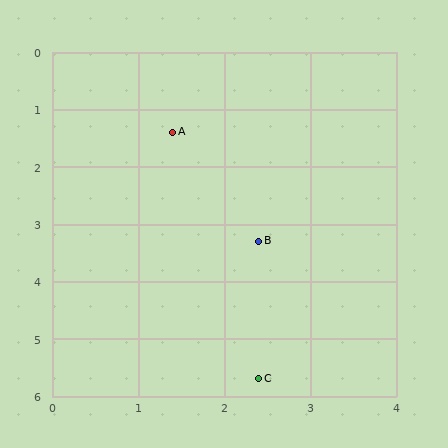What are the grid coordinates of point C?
Point C is at approximately (2.4, 5.7).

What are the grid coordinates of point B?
Point B is at approximately (2.4, 3.3).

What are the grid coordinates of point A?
Point A is at approximately (1.4, 1.4).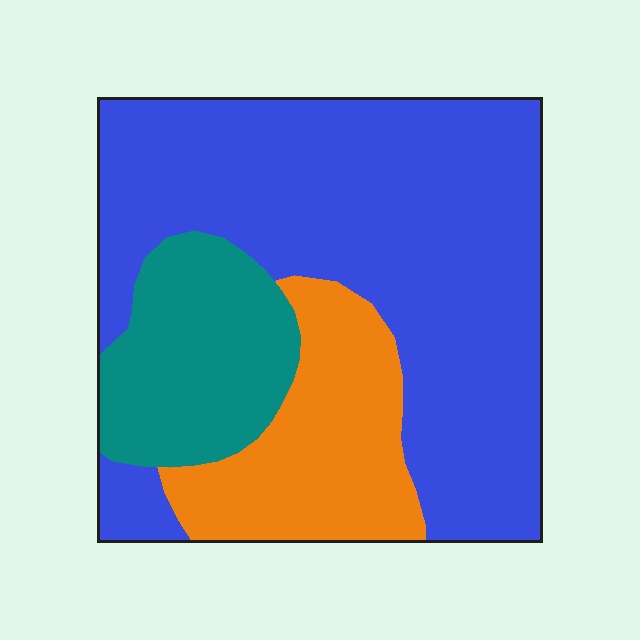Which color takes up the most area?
Blue, at roughly 60%.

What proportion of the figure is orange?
Orange covers about 20% of the figure.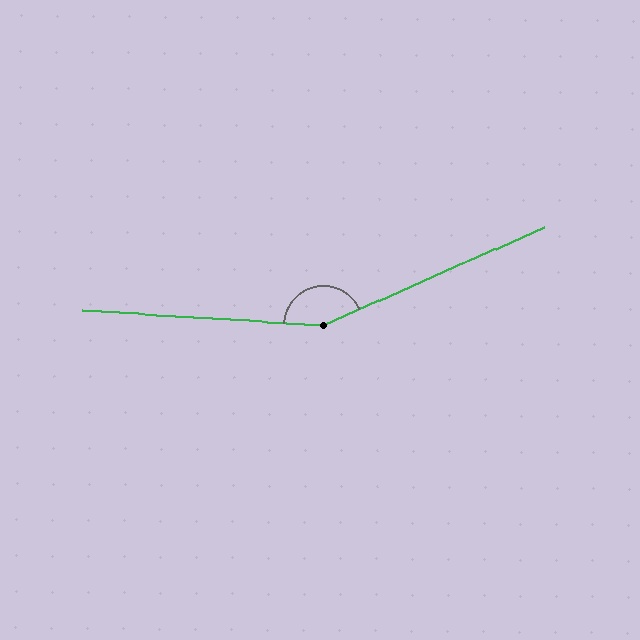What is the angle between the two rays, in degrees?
Approximately 152 degrees.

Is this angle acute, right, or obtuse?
It is obtuse.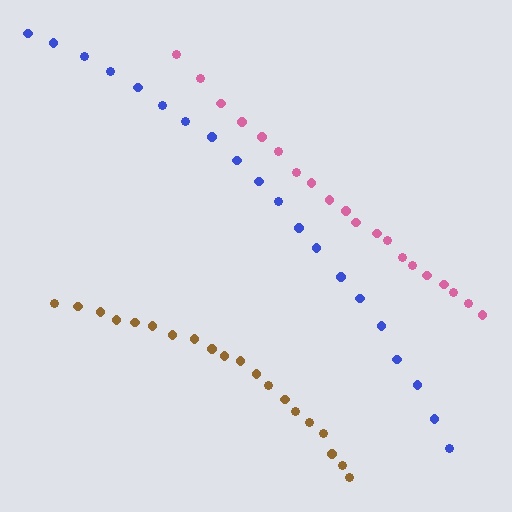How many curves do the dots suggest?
There are 3 distinct paths.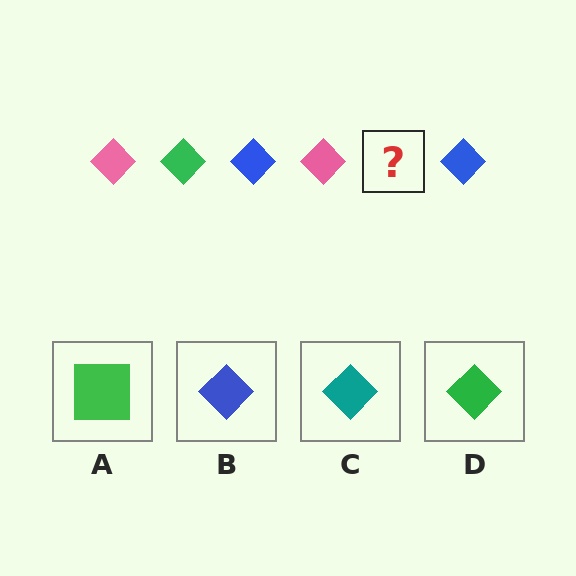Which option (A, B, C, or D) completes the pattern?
D.